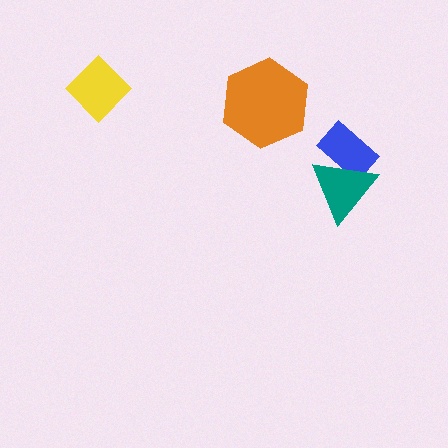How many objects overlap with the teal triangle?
1 object overlaps with the teal triangle.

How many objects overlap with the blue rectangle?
1 object overlaps with the blue rectangle.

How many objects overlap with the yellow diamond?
0 objects overlap with the yellow diamond.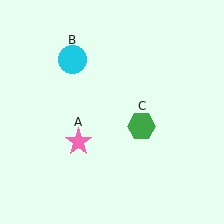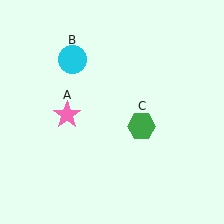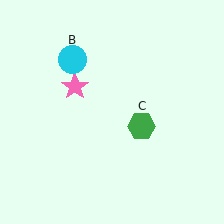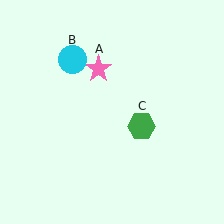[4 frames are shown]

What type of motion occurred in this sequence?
The pink star (object A) rotated clockwise around the center of the scene.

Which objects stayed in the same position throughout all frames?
Cyan circle (object B) and green hexagon (object C) remained stationary.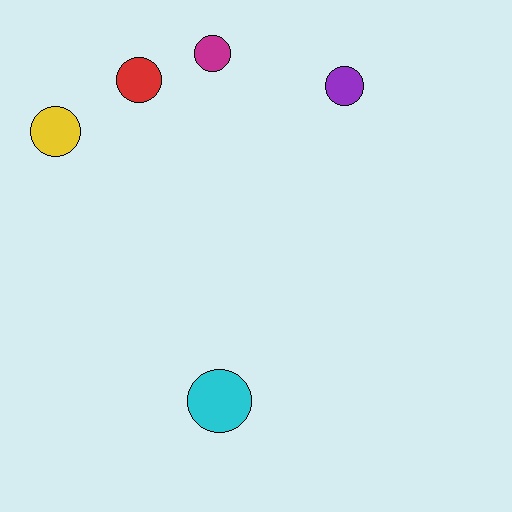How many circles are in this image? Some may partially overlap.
There are 5 circles.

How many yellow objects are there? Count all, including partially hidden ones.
There is 1 yellow object.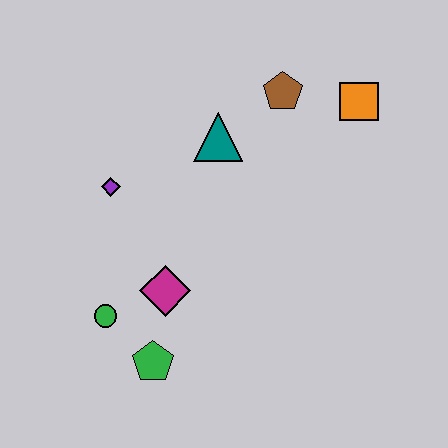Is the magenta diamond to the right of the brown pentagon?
No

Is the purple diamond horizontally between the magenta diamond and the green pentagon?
No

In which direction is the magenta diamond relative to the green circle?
The magenta diamond is to the right of the green circle.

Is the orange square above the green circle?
Yes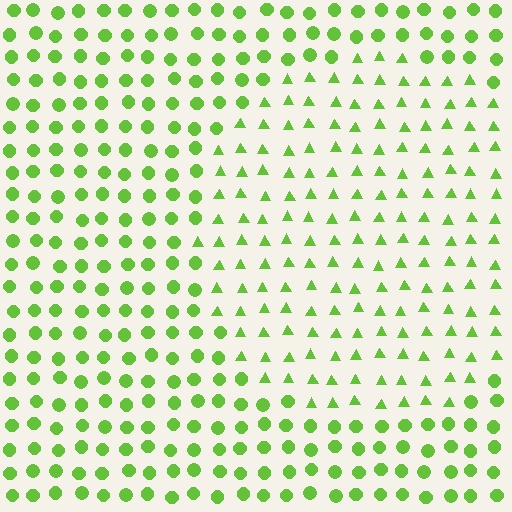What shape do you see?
I see a circle.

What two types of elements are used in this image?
The image uses triangles inside the circle region and circles outside it.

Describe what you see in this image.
The image is filled with small lime elements arranged in a uniform grid. A circle-shaped region contains triangles, while the surrounding area contains circles. The boundary is defined purely by the change in element shape.